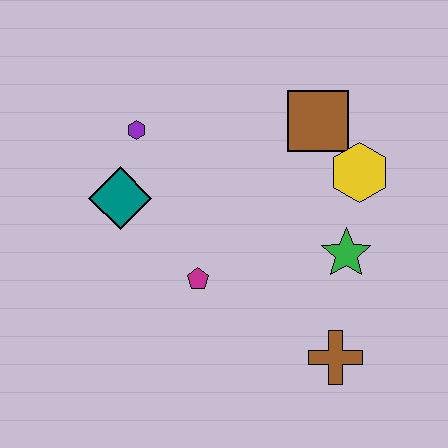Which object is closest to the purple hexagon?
The teal diamond is closest to the purple hexagon.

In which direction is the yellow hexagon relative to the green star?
The yellow hexagon is above the green star.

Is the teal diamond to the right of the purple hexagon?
No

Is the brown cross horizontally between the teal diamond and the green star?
Yes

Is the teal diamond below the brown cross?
No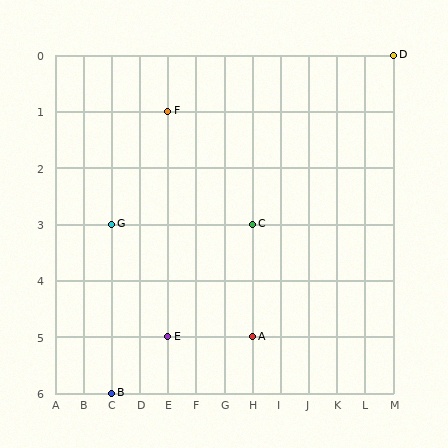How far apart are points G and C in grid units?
Points G and C are 5 columns apart.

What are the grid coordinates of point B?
Point B is at grid coordinates (C, 6).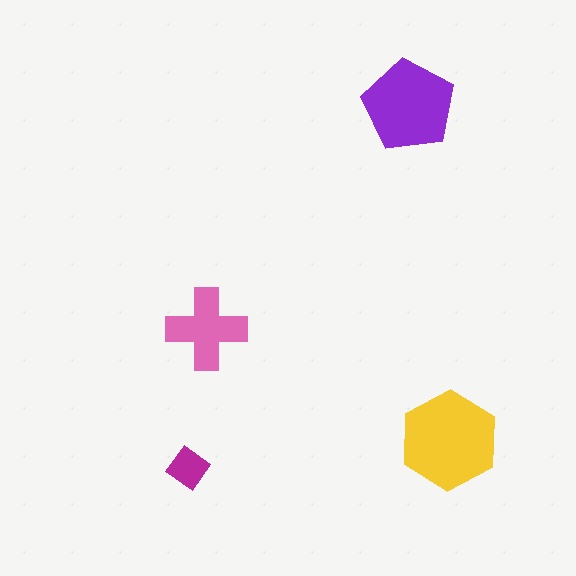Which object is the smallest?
The magenta diamond.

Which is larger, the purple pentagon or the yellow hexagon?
The yellow hexagon.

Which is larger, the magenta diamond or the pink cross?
The pink cross.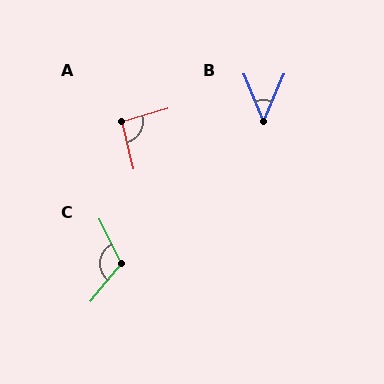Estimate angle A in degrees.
Approximately 93 degrees.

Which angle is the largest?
C, at approximately 115 degrees.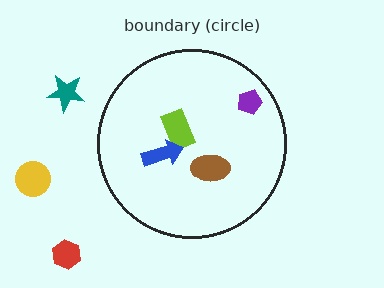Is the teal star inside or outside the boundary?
Outside.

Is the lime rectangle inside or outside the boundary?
Inside.